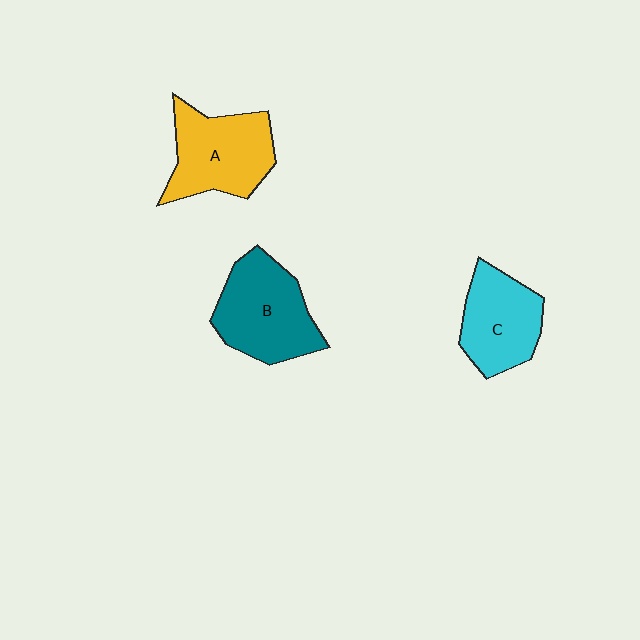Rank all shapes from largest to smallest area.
From largest to smallest: B (teal), A (yellow), C (cyan).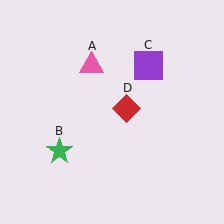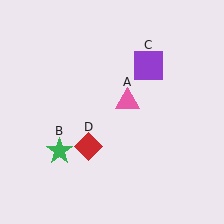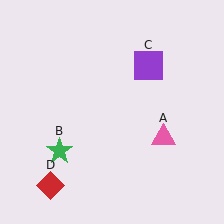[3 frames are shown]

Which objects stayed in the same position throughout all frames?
Green star (object B) and purple square (object C) remained stationary.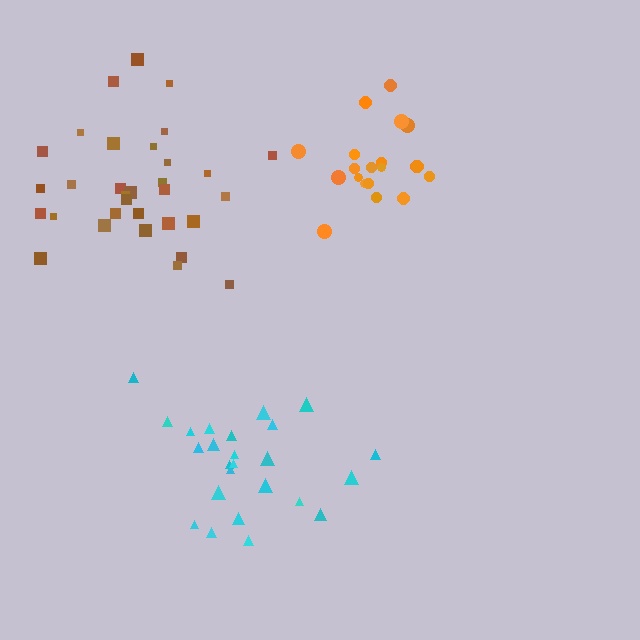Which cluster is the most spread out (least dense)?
Cyan.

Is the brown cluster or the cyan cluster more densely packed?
Brown.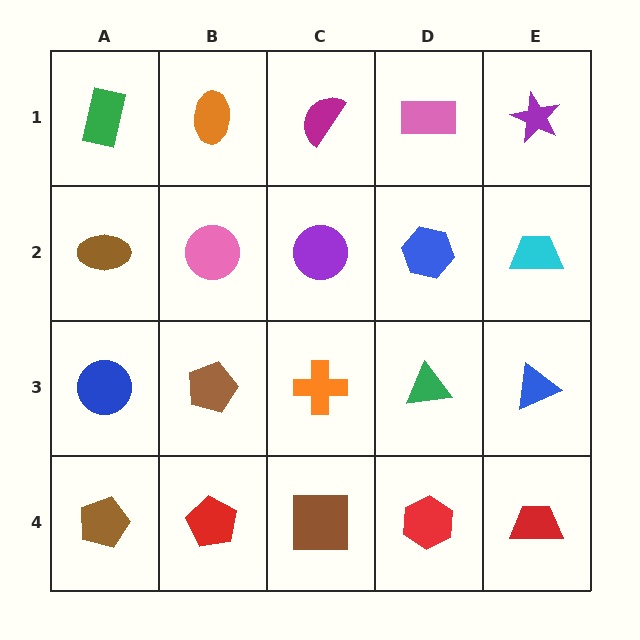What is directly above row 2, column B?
An orange ellipse.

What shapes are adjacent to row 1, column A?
A brown ellipse (row 2, column A), an orange ellipse (row 1, column B).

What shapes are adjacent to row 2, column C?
A magenta semicircle (row 1, column C), an orange cross (row 3, column C), a pink circle (row 2, column B), a blue hexagon (row 2, column D).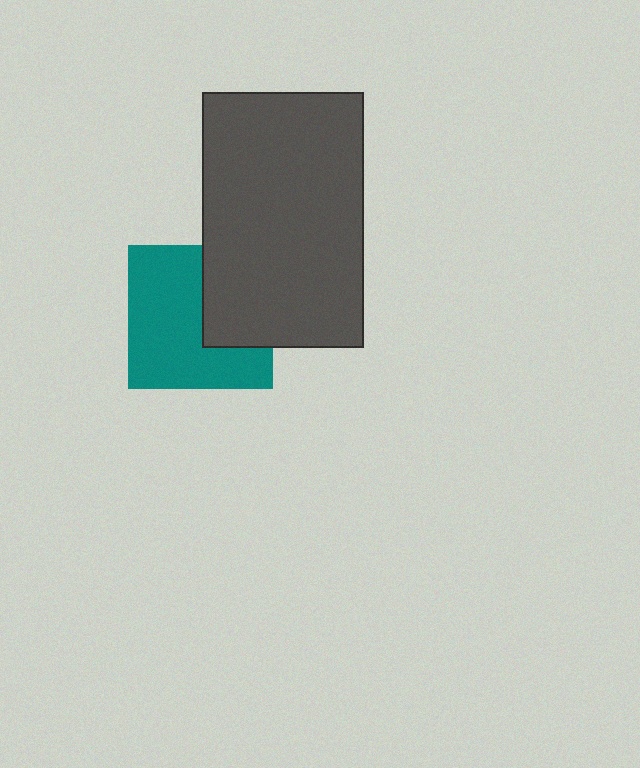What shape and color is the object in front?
The object in front is a dark gray rectangle.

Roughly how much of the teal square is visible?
Most of it is visible (roughly 65%).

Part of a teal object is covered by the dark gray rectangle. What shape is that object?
It is a square.